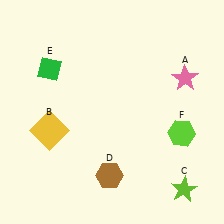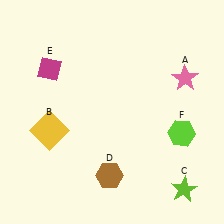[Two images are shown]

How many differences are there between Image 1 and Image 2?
There is 1 difference between the two images.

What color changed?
The diamond (E) changed from green in Image 1 to magenta in Image 2.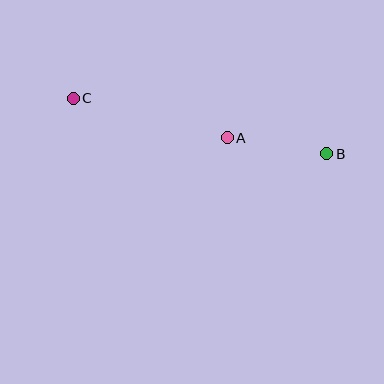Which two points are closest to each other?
Points A and B are closest to each other.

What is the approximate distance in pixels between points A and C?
The distance between A and C is approximately 159 pixels.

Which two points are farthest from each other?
Points B and C are farthest from each other.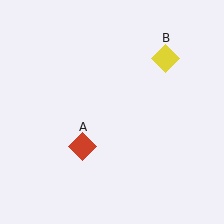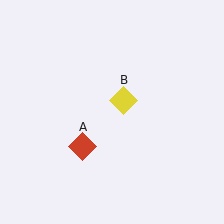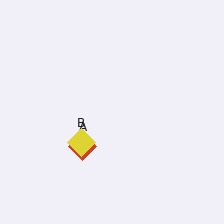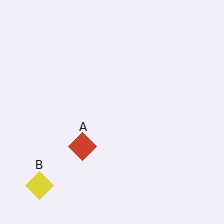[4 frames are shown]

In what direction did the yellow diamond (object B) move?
The yellow diamond (object B) moved down and to the left.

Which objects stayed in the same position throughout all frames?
Red diamond (object A) remained stationary.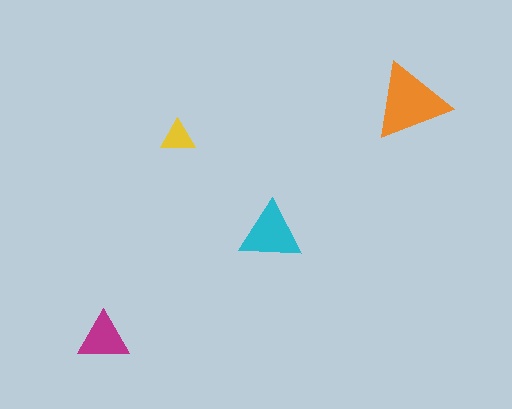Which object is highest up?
The orange triangle is topmost.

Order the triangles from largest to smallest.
the orange one, the cyan one, the magenta one, the yellow one.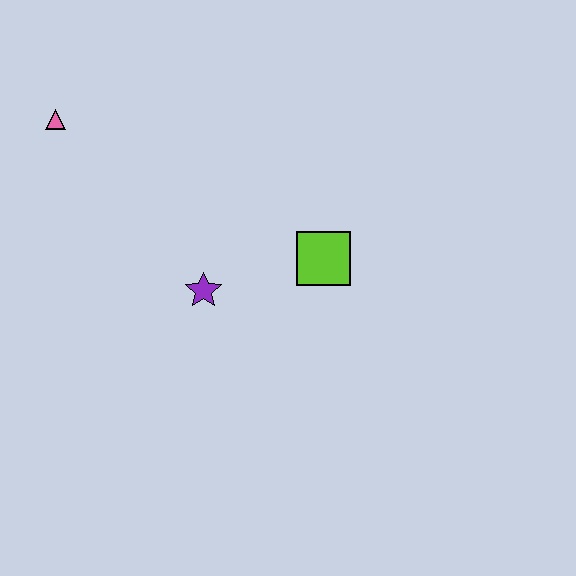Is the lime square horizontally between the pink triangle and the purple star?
No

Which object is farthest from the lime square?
The pink triangle is farthest from the lime square.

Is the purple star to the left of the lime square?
Yes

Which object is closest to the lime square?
The purple star is closest to the lime square.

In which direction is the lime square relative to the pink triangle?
The lime square is to the right of the pink triangle.